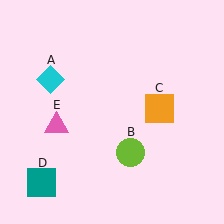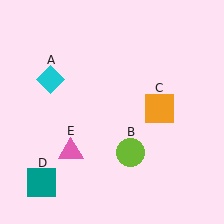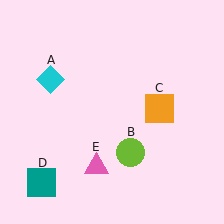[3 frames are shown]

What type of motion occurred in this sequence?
The pink triangle (object E) rotated counterclockwise around the center of the scene.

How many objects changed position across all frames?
1 object changed position: pink triangle (object E).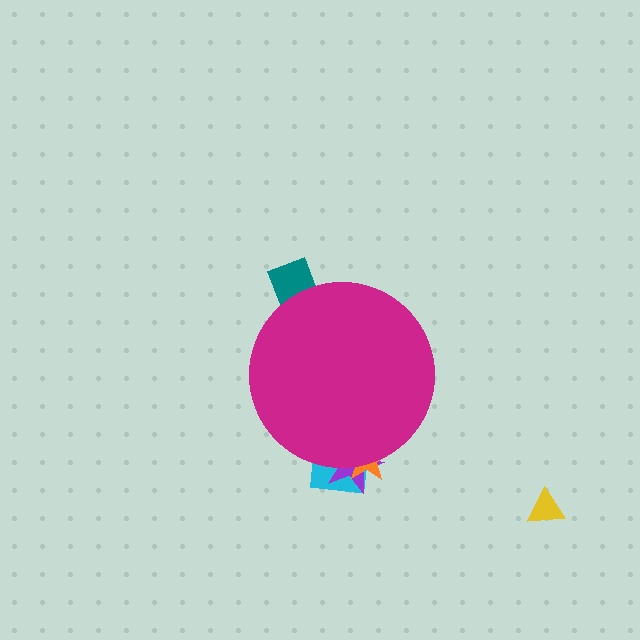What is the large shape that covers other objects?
A magenta circle.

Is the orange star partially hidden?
Yes, the orange star is partially hidden behind the magenta circle.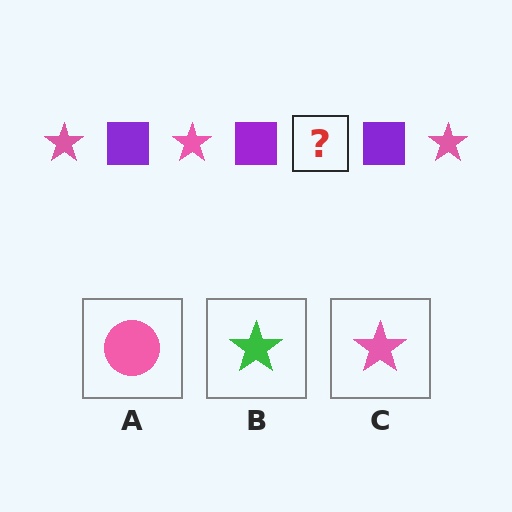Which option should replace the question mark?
Option C.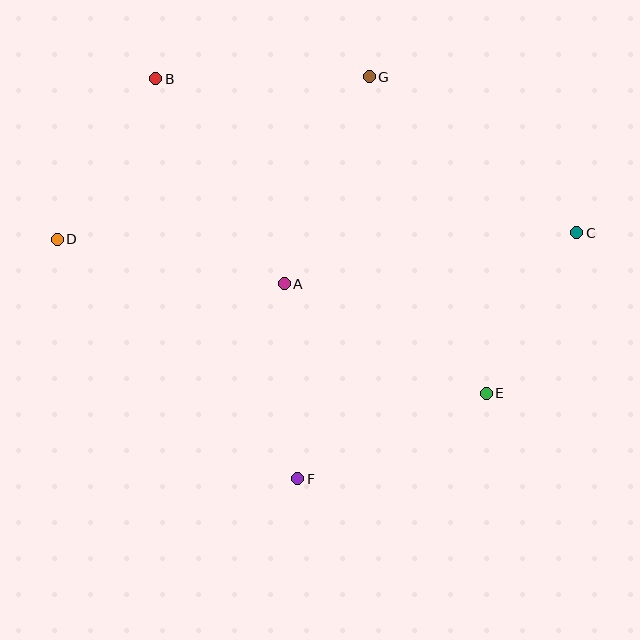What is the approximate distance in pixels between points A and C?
The distance between A and C is approximately 297 pixels.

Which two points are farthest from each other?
Points C and D are farthest from each other.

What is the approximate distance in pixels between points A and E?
The distance between A and E is approximately 229 pixels.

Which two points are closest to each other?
Points C and E are closest to each other.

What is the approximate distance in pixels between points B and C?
The distance between B and C is approximately 448 pixels.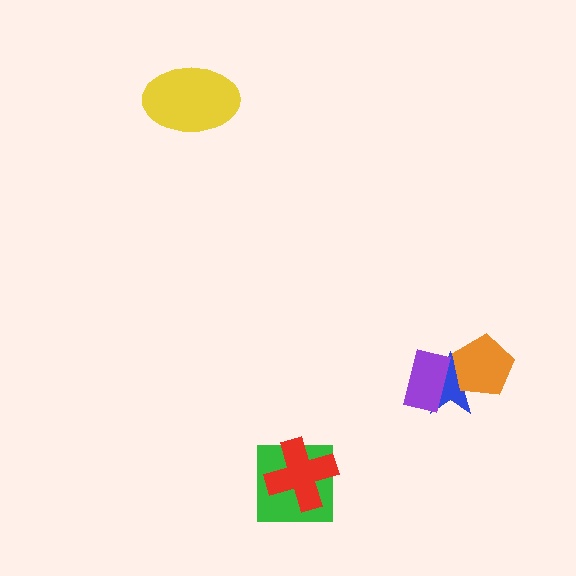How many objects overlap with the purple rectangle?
1 object overlaps with the purple rectangle.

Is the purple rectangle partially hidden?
No, no other shape covers it.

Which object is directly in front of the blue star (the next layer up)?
The orange pentagon is directly in front of the blue star.